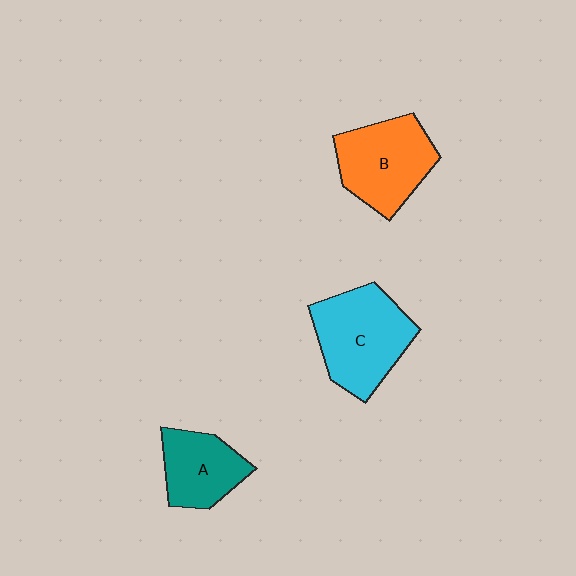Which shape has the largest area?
Shape C (cyan).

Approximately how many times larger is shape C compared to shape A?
Approximately 1.5 times.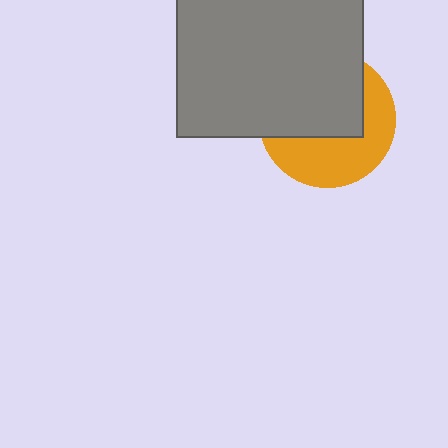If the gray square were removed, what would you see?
You would see the complete orange circle.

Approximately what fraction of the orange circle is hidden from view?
Roughly 54% of the orange circle is hidden behind the gray square.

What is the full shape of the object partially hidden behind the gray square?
The partially hidden object is an orange circle.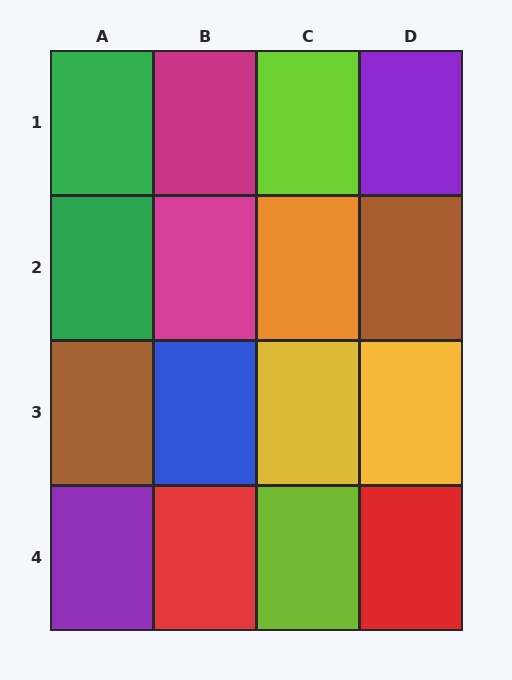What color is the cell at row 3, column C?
Yellow.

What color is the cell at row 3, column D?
Yellow.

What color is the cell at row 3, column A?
Brown.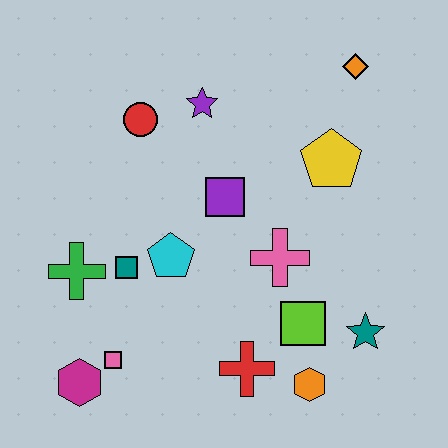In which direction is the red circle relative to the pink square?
The red circle is above the pink square.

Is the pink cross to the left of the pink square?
No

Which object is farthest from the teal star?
The red circle is farthest from the teal star.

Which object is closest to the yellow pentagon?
The orange diamond is closest to the yellow pentagon.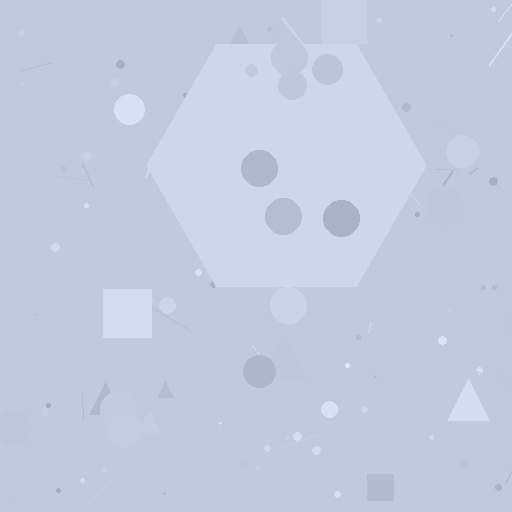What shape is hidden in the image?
A hexagon is hidden in the image.